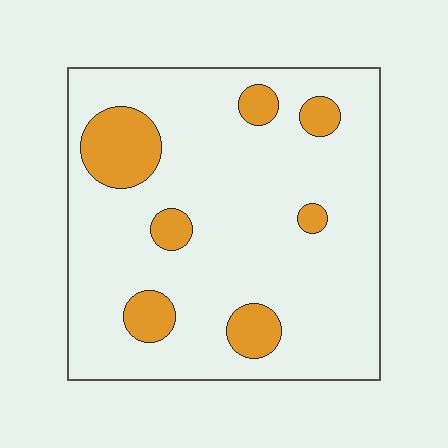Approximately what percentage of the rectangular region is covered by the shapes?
Approximately 15%.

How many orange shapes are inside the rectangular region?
7.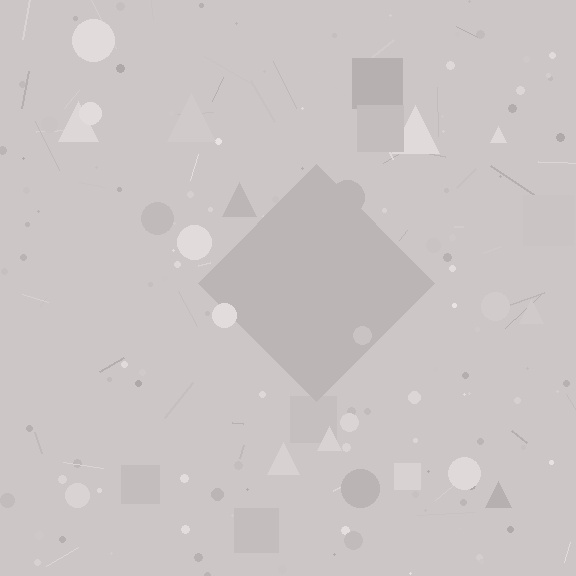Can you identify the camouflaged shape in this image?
The camouflaged shape is a diamond.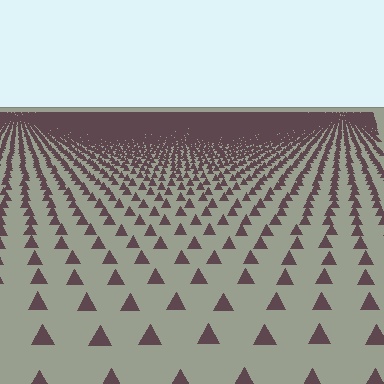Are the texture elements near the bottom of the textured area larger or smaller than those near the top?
Larger. Near the bottom, elements are closer to the viewer and appear at a bigger on-screen size.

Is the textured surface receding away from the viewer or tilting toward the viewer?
The surface is receding away from the viewer. Texture elements get smaller and denser toward the top.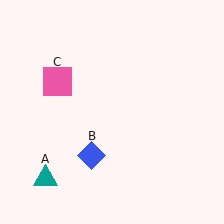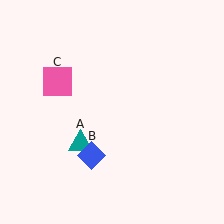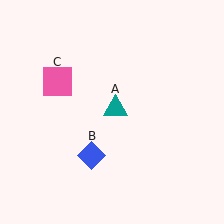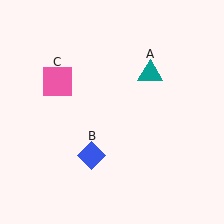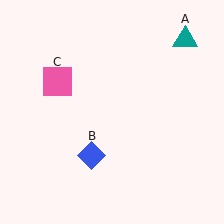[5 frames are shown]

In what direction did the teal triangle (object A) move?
The teal triangle (object A) moved up and to the right.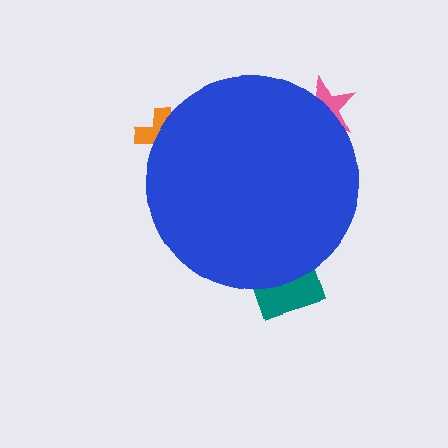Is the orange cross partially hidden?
Yes, the orange cross is partially hidden behind the blue circle.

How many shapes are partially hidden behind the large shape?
3 shapes are partially hidden.